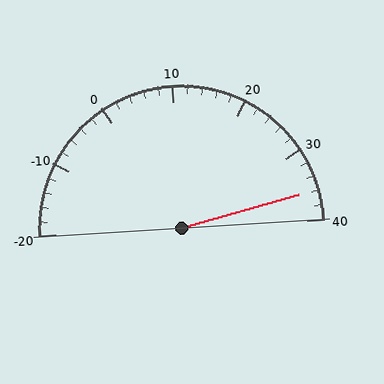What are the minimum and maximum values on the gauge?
The gauge ranges from -20 to 40.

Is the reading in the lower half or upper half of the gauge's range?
The reading is in the upper half of the range (-20 to 40).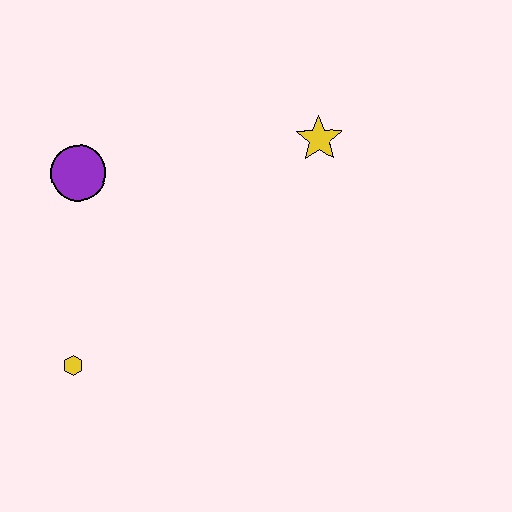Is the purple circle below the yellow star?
Yes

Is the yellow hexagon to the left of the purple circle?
Yes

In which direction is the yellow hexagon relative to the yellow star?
The yellow hexagon is to the left of the yellow star.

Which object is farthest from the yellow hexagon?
The yellow star is farthest from the yellow hexagon.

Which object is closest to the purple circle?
The yellow hexagon is closest to the purple circle.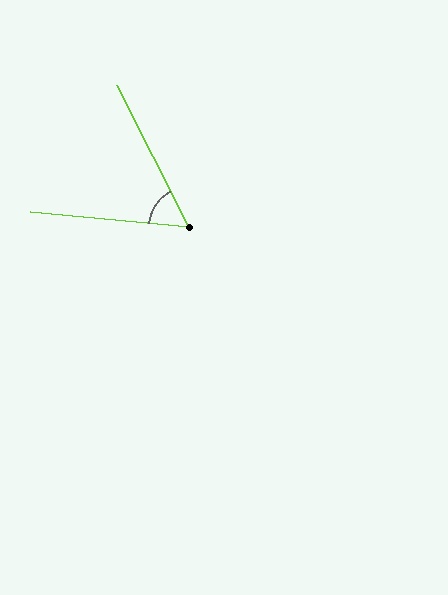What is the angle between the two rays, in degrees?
Approximately 57 degrees.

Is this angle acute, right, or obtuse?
It is acute.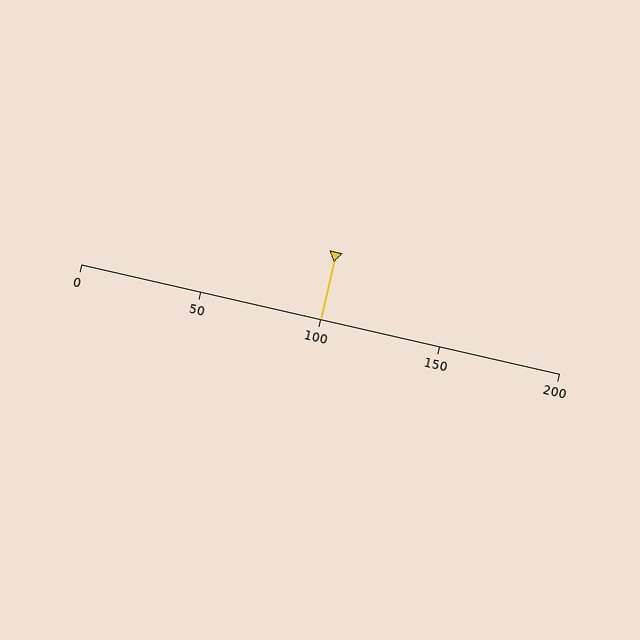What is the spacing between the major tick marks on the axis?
The major ticks are spaced 50 apart.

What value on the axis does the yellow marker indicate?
The marker indicates approximately 100.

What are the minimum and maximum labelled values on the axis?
The axis runs from 0 to 200.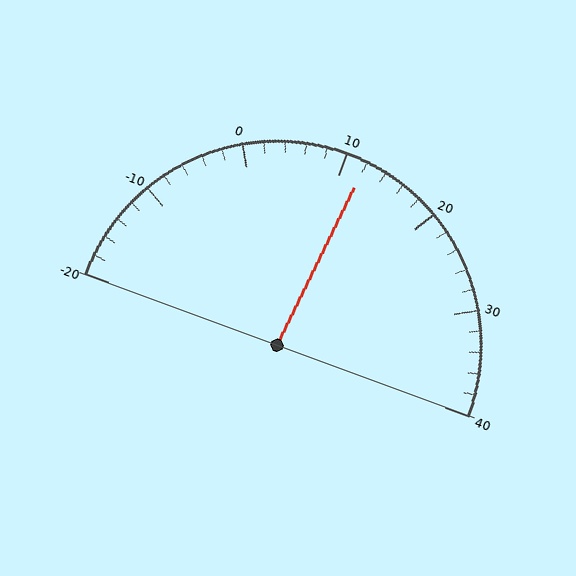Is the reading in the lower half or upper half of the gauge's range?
The reading is in the upper half of the range (-20 to 40).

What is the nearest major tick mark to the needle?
The nearest major tick mark is 10.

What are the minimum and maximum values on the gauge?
The gauge ranges from -20 to 40.